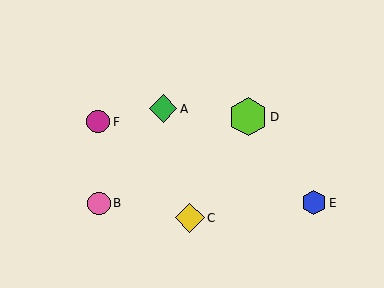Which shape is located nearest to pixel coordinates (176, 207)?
The yellow diamond (labeled C) at (190, 218) is nearest to that location.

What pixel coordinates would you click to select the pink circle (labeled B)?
Click at (99, 203) to select the pink circle B.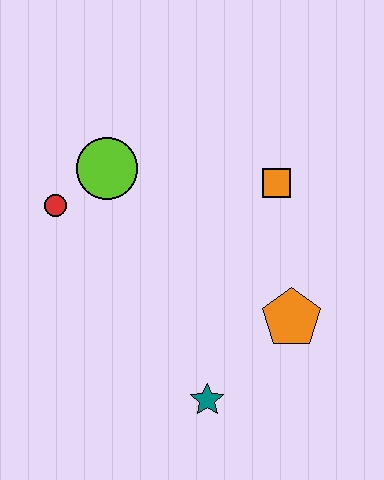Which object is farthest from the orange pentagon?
The red circle is farthest from the orange pentagon.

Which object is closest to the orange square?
The orange pentagon is closest to the orange square.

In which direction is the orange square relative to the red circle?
The orange square is to the right of the red circle.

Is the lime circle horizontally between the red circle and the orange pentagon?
Yes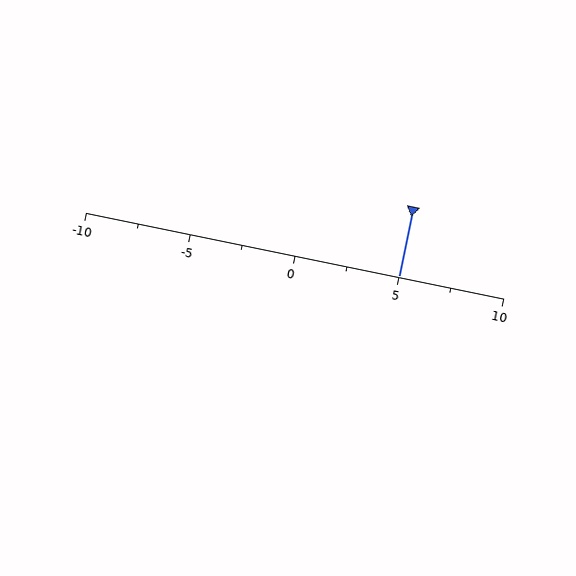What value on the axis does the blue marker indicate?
The marker indicates approximately 5.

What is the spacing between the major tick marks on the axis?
The major ticks are spaced 5 apart.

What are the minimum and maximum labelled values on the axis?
The axis runs from -10 to 10.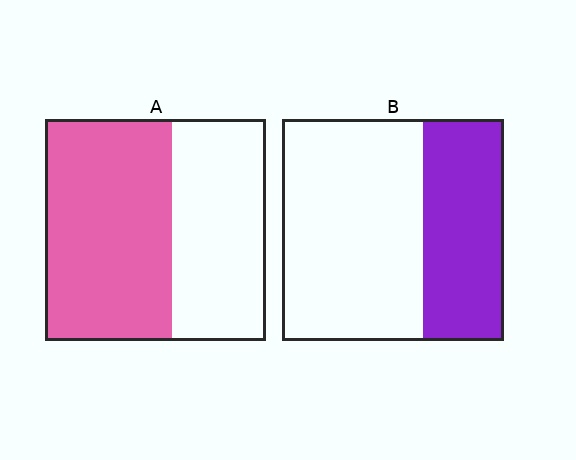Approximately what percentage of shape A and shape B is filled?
A is approximately 55% and B is approximately 35%.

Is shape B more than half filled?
No.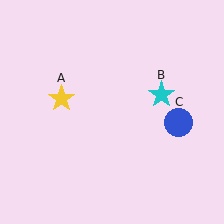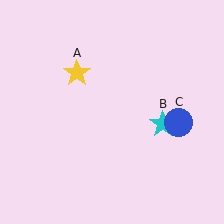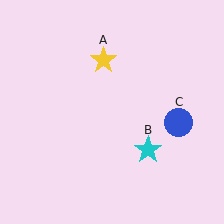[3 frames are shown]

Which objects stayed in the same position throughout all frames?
Blue circle (object C) remained stationary.